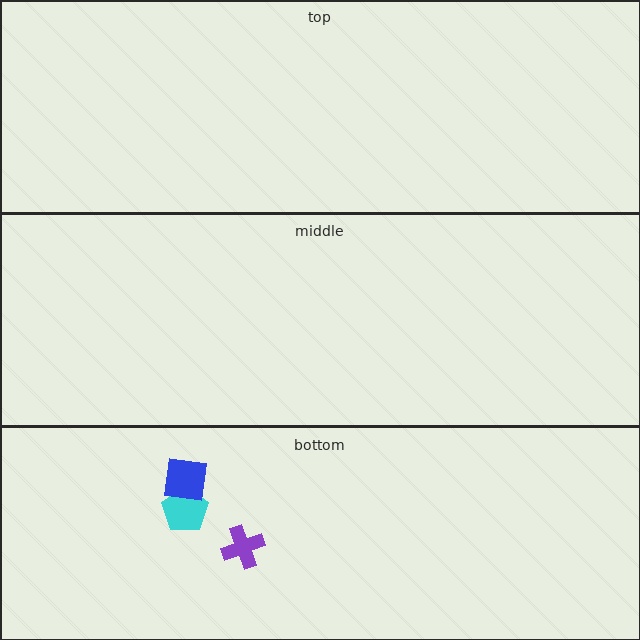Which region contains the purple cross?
The bottom region.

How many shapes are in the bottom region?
3.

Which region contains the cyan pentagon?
The bottom region.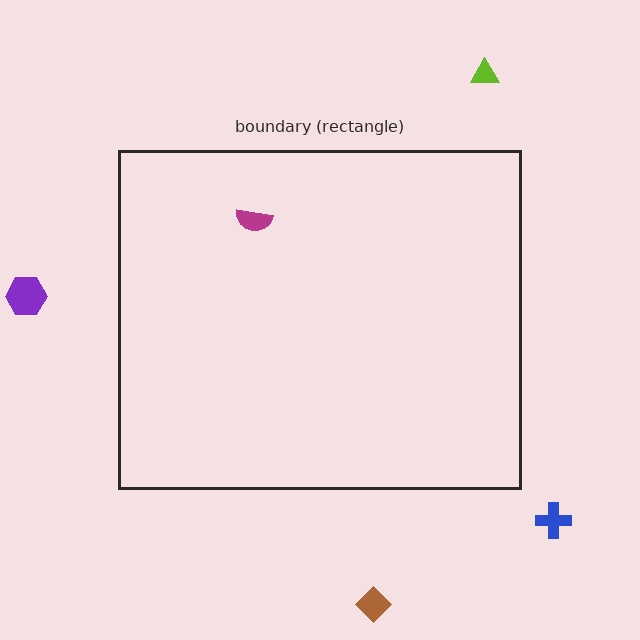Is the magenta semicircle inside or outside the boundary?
Inside.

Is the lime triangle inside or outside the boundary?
Outside.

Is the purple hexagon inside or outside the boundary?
Outside.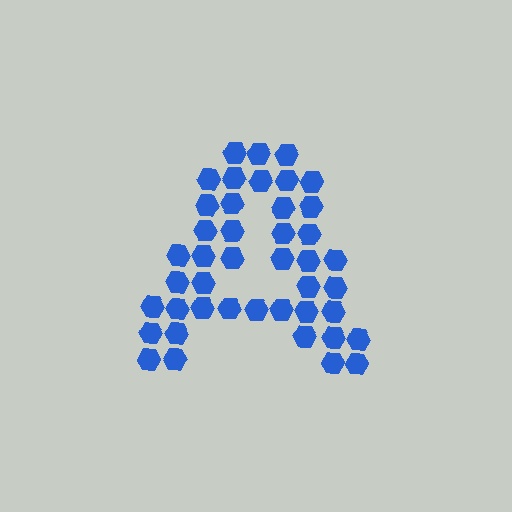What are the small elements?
The small elements are hexagons.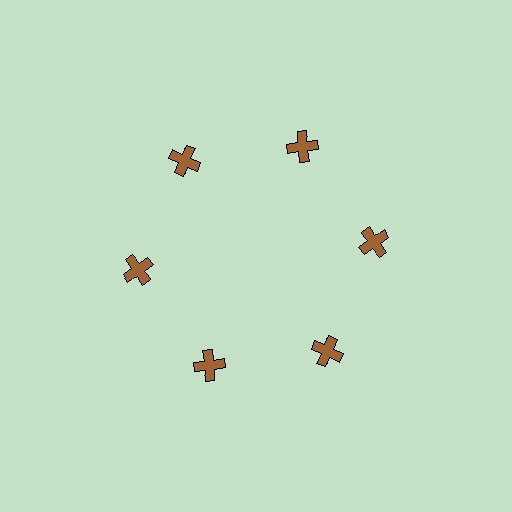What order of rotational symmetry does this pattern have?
This pattern has 6-fold rotational symmetry.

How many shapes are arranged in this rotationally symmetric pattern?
There are 6 shapes, arranged in 6 groups of 1.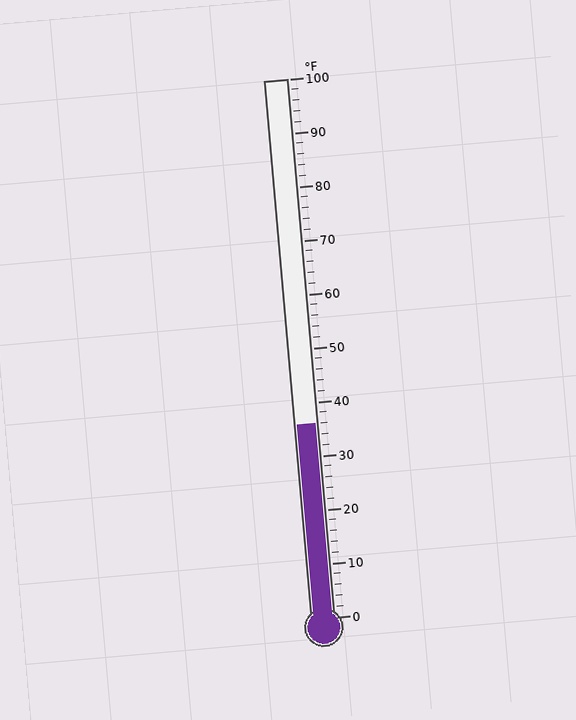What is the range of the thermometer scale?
The thermometer scale ranges from 0°F to 100°F.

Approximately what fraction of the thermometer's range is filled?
The thermometer is filled to approximately 35% of its range.